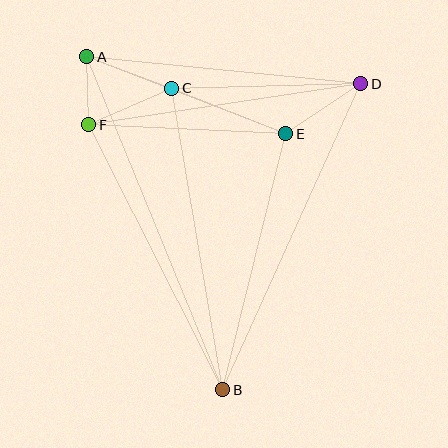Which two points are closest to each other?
Points A and F are closest to each other.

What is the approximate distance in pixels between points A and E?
The distance between A and E is approximately 213 pixels.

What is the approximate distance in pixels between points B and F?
The distance between B and F is approximately 297 pixels.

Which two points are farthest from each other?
Points A and B are farthest from each other.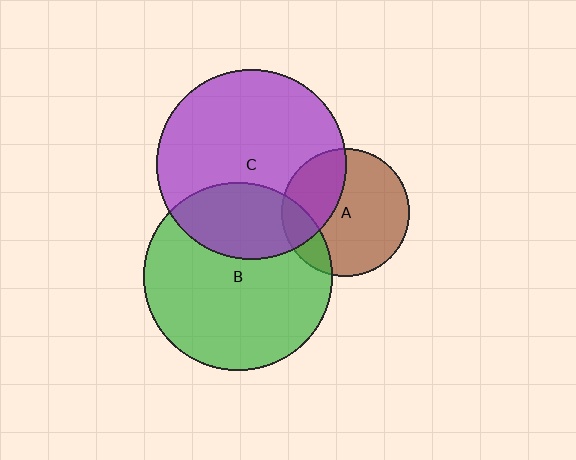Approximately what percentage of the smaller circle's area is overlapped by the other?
Approximately 35%.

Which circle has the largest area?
Circle C (purple).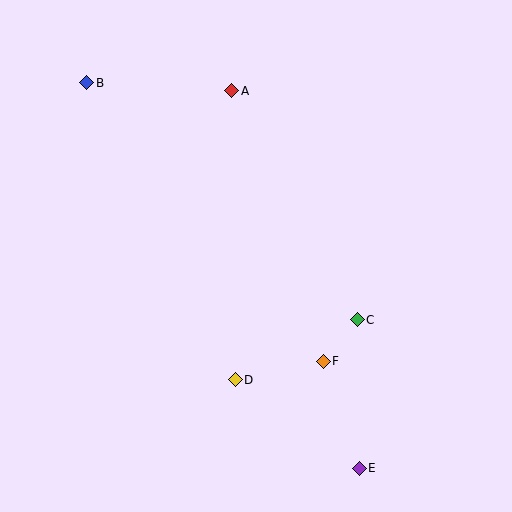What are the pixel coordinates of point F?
Point F is at (323, 361).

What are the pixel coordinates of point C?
Point C is at (357, 320).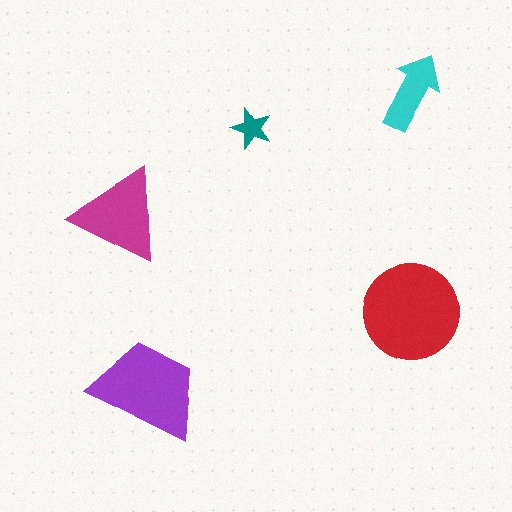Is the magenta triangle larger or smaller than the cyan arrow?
Larger.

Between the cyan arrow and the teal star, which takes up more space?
The cyan arrow.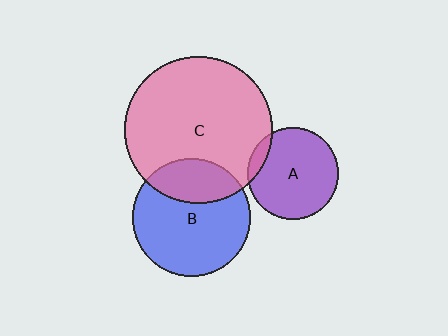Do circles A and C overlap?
Yes.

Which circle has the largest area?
Circle C (pink).